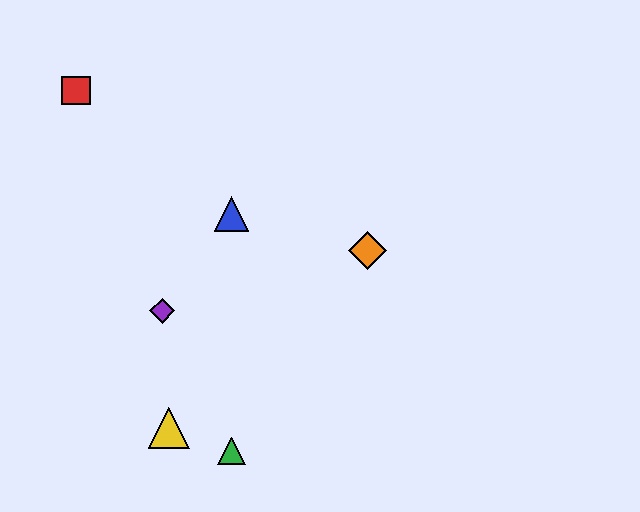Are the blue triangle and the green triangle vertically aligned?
Yes, both are at x≈231.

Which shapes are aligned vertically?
The blue triangle, the green triangle are aligned vertically.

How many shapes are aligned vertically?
2 shapes (the blue triangle, the green triangle) are aligned vertically.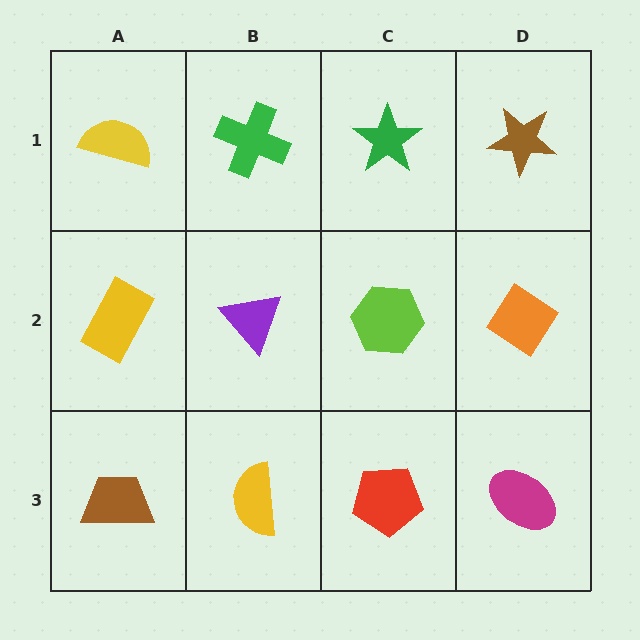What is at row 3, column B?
A yellow semicircle.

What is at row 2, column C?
A lime hexagon.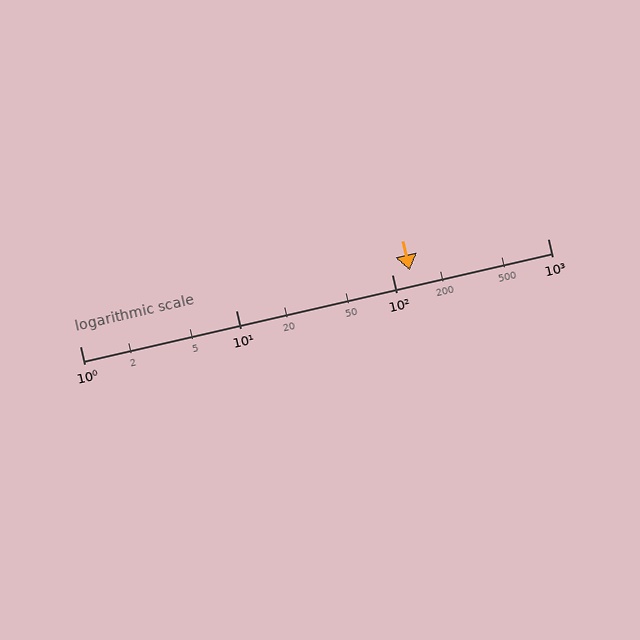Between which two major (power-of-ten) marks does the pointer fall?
The pointer is between 100 and 1000.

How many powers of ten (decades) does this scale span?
The scale spans 3 decades, from 1 to 1000.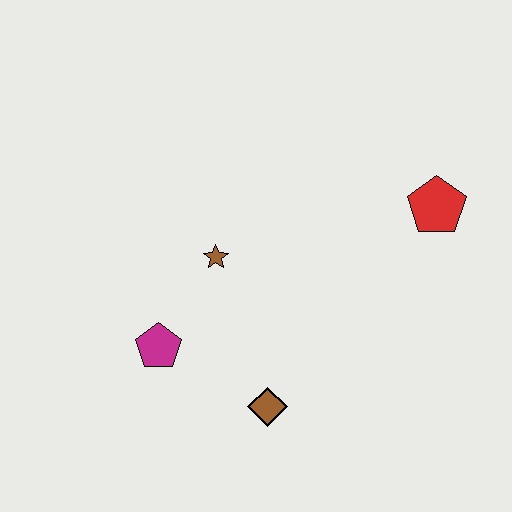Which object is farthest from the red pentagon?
The magenta pentagon is farthest from the red pentagon.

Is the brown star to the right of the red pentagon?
No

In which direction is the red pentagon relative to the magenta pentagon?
The red pentagon is to the right of the magenta pentagon.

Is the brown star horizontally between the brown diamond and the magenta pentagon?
Yes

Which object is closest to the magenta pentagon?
The brown star is closest to the magenta pentagon.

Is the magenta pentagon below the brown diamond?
No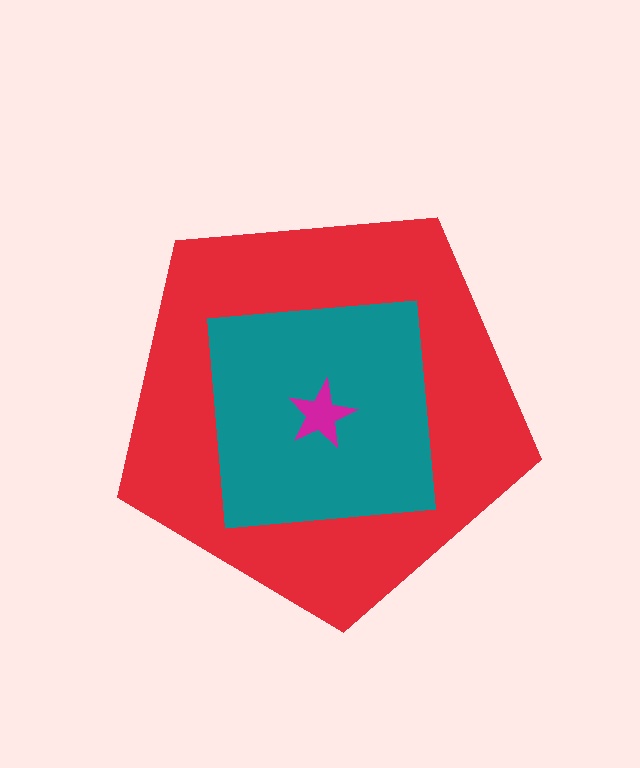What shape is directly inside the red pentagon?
The teal square.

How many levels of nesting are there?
3.